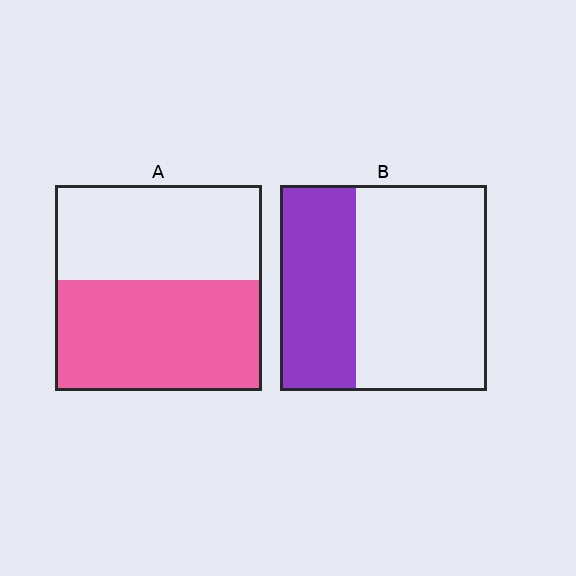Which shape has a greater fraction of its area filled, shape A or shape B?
Shape A.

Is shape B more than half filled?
No.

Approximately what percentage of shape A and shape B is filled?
A is approximately 55% and B is approximately 35%.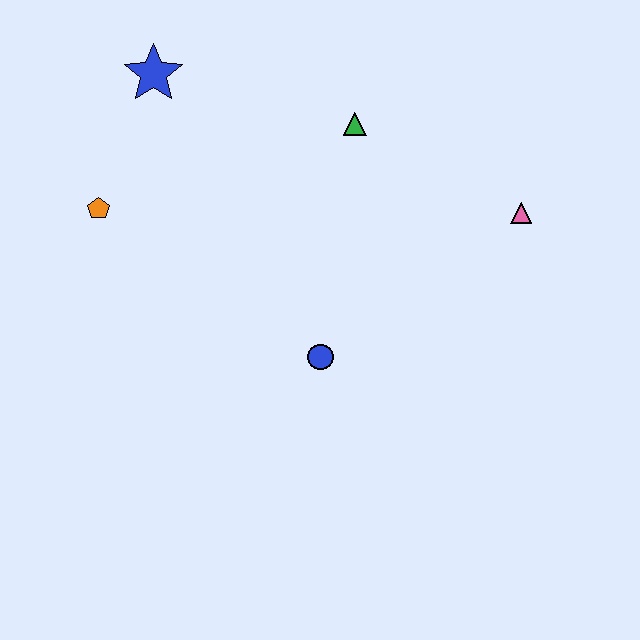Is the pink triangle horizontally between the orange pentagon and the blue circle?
No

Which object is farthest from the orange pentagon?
The pink triangle is farthest from the orange pentagon.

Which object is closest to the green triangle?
The pink triangle is closest to the green triangle.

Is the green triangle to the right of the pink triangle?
No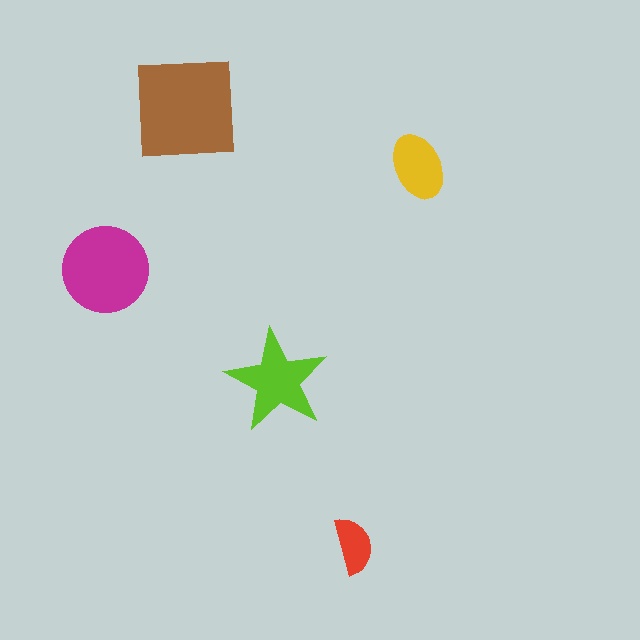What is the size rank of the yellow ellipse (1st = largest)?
4th.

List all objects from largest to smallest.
The brown square, the magenta circle, the lime star, the yellow ellipse, the red semicircle.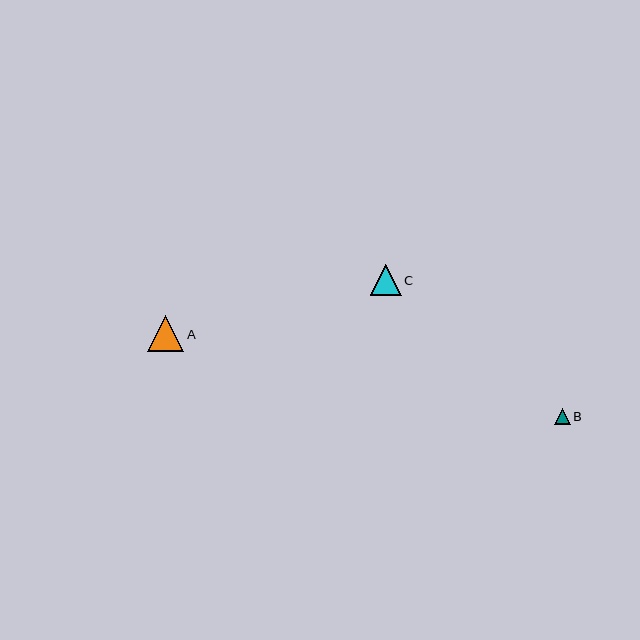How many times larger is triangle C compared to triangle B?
Triangle C is approximately 2.0 times the size of triangle B.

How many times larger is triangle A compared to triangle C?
Triangle A is approximately 1.2 times the size of triangle C.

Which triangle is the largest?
Triangle A is the largest with a size of approximately 36 pixels.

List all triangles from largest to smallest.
From largest to smallest: A, C, B.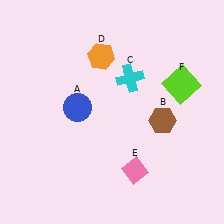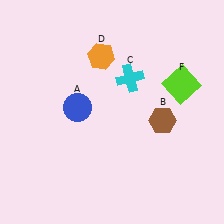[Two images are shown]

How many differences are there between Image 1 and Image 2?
There is 1 difference between the two images.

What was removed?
The pink diamond (E) was removed in Image 2.